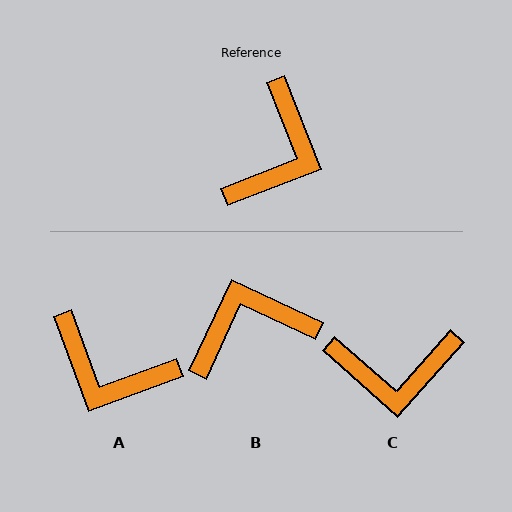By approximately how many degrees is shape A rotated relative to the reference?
Approximately 91 degrees clockwise.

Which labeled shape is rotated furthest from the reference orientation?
B, about 134 degrees away.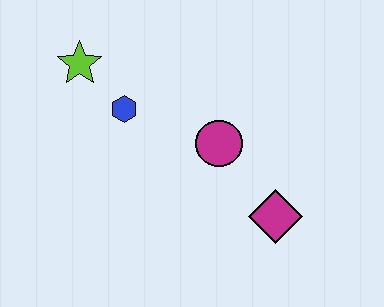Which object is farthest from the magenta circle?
The lime star is farthest from the magenta circle.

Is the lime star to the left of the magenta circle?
Yes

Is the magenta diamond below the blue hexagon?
Yes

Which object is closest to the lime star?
The blue hexagon is closest to the lime star.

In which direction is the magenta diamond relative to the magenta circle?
The magenta diamond is below the magenta circle.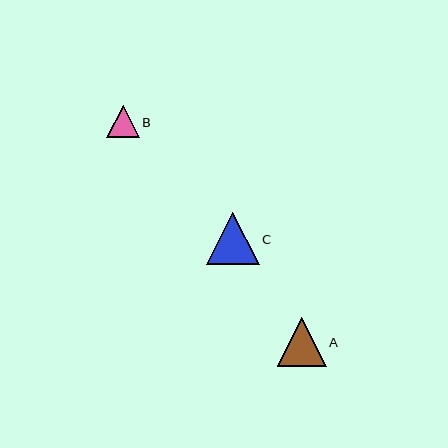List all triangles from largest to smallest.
From largest to smallest: C, A, B.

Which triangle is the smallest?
Triangle B is the smallest with a size of approximately 32 pixels.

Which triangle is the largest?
Triangle C is the largest with a size of approximately 52 pixels.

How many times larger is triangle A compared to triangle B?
Triangle A is approximately 1.5 times the size of triangle B.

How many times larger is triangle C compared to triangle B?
Triangle C is approximately 1.6 times the size of triangle B.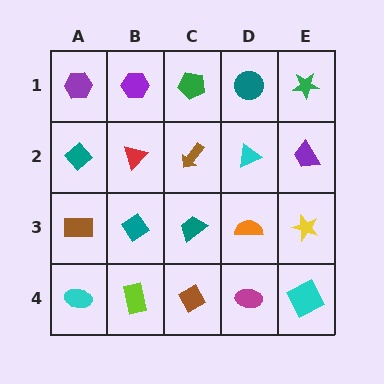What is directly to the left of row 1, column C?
A purple hexagon.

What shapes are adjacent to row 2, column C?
A green pentagon (row 1, column C), a teal trapezoid (row 3, column C), a red triangle (row 2, column B), a cyan triangle (row 2, column D).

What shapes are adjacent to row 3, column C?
A brown arrow (row 2, column C), a brown diamond (row 4, column C), a teal diamond (row 3, column B), an orange semicircle (row 3, column D).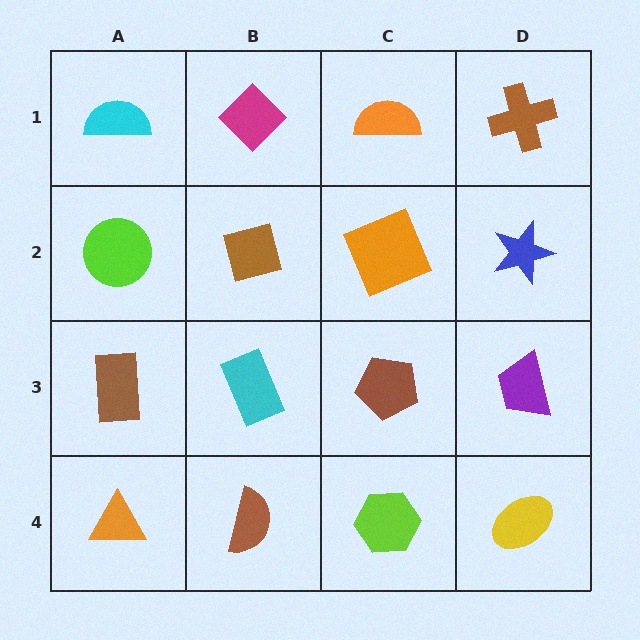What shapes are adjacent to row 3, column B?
A brown square (row 2, column B), a brown semicircle (row 4, column B), a brown rectangle (row 3, column A), a brown pentagon (row 3, column C).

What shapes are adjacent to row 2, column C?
An orange semicircle (row 1, column C), a brown pentagon (row 3, column C), a brown square (row 2, column B), a blue star (row 2, column D).